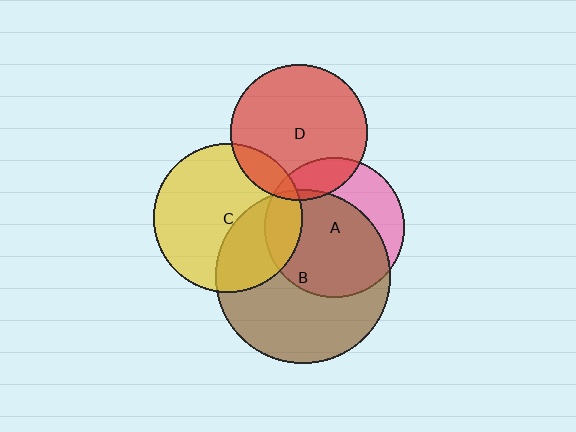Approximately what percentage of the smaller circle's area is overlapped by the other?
Approximately 65%.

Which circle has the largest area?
Circle B (brown).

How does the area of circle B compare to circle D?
Approximately 1.6 times.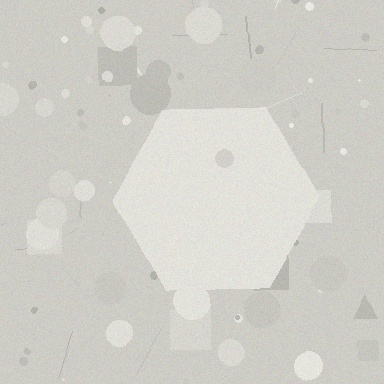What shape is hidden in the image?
A hexagon is hidden in the image.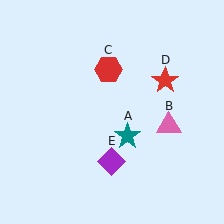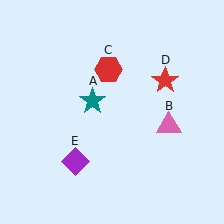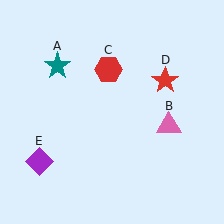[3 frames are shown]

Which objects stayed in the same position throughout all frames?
Pink triangle (object B) and red hexagon (object C) and red star (object D) remained stationary.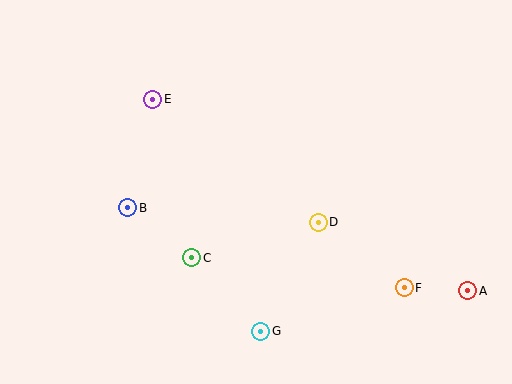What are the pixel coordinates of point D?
Point D is at (318, 223).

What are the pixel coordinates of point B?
Point B is at (128, 208).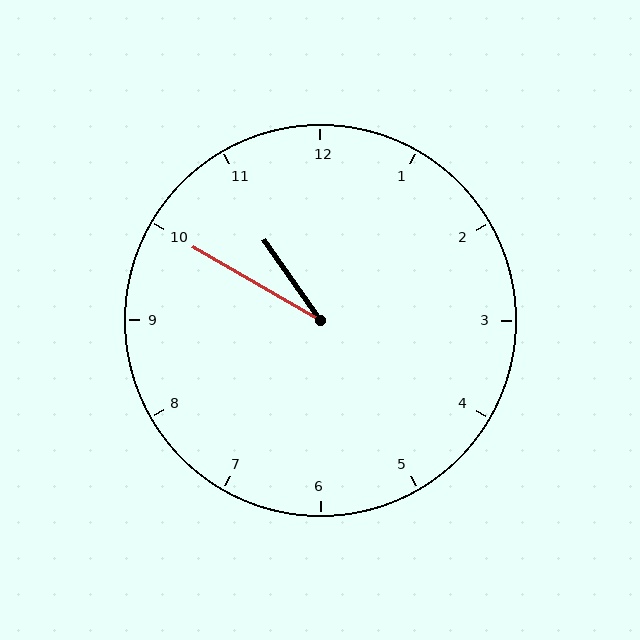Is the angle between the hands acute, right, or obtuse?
It is acute.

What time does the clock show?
10:50.